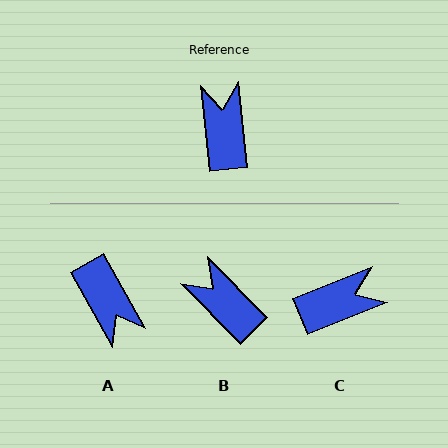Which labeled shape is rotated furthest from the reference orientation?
A, about 157 degrees away.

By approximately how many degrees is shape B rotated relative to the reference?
Approximately 38 degrees counter-clockwise.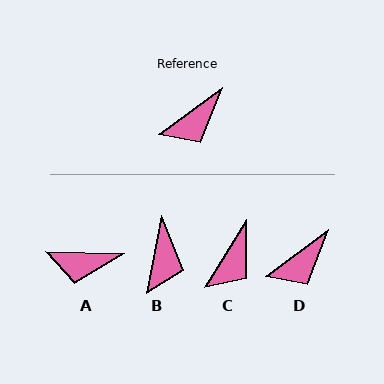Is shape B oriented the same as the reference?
No, it is off by about 43 degrees.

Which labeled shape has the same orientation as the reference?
D.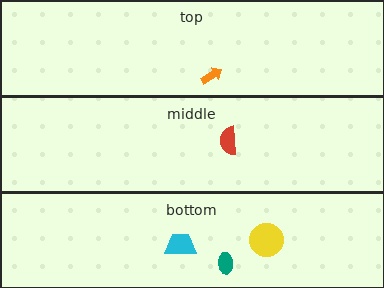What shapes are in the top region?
The orange arrow.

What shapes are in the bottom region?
The yellow circle, the teal ellipse, the cyan trapezoid.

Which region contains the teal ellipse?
The bottom region.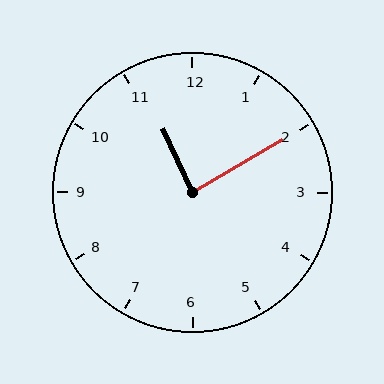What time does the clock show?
11:10.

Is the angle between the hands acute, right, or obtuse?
It is right.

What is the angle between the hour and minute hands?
Approximately 85 degrees.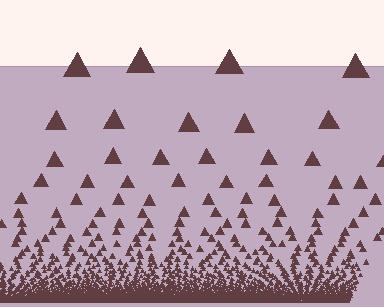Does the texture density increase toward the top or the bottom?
Density increases toward the bottom.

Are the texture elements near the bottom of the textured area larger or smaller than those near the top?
Smaller. The gradient is inverted — elements near the bottom are smaller and denser.